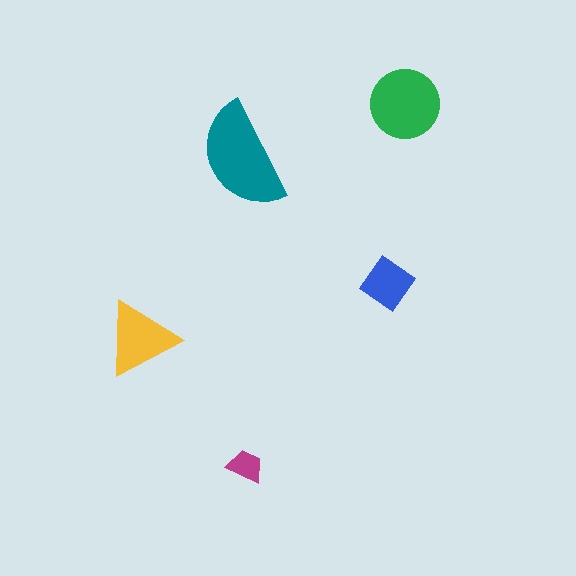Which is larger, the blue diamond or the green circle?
The green circle.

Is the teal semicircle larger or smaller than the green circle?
Larger.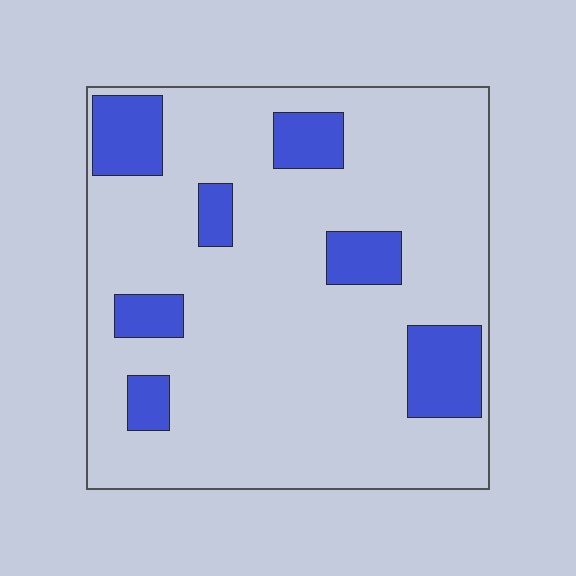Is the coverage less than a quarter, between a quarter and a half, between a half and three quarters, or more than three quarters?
Less than a quarter.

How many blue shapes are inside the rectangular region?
7.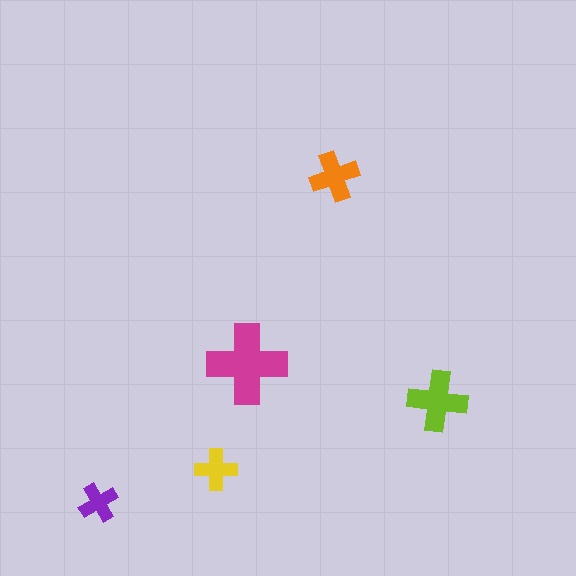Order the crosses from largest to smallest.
the magenta one, the lime one, the orange one, the yellow one, the purple one.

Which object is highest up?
The orange cross is topmost.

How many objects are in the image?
There are 5 objects in the image.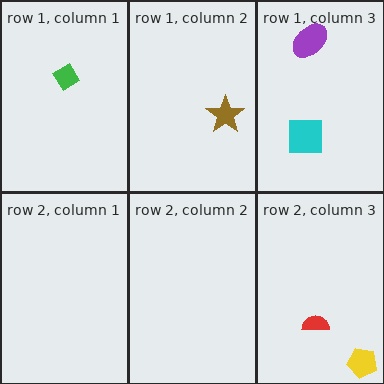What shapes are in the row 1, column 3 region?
The cyan square, the purple ellipse.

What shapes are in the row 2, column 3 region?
The red semicircle, the yellow pentagon.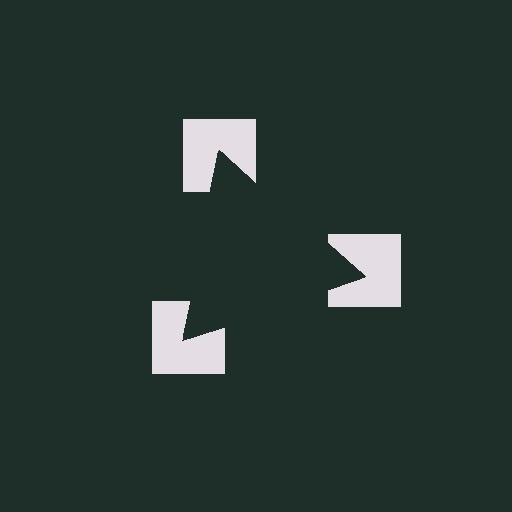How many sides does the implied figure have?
3 sides.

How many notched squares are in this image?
There are 3 — one at each vertex of the illusory triangle.